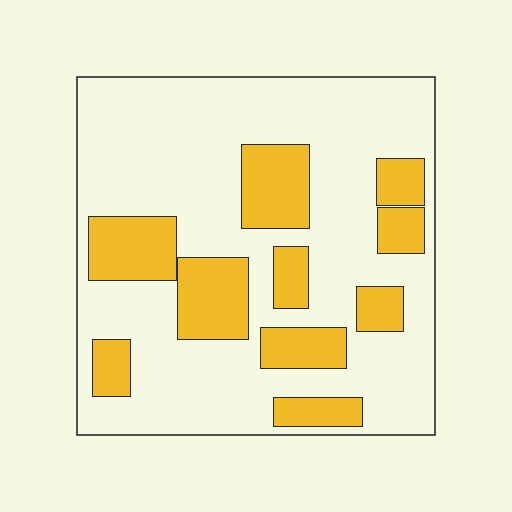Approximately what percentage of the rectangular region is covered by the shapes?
Approximately 25%.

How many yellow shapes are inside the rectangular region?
10.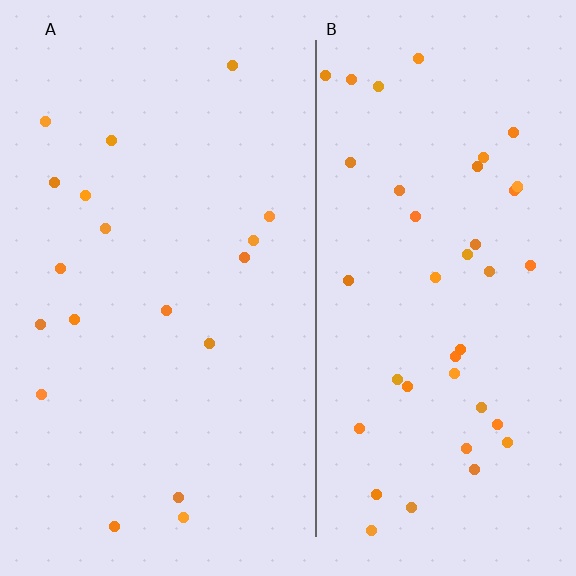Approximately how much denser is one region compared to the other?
Approximately 2.3× — region B over region A.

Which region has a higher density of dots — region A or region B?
B (the right).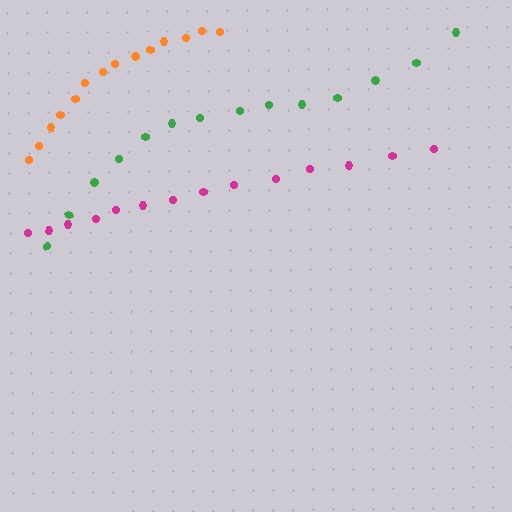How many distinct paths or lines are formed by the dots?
There are 3 distinct paths.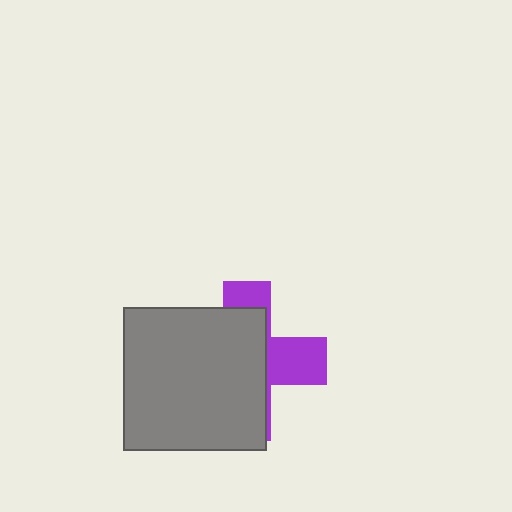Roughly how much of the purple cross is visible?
A small part of it is visible (roughly 34%).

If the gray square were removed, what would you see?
You would see the complete purple cross.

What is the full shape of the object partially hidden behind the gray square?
The partially hidden object is a purple cross.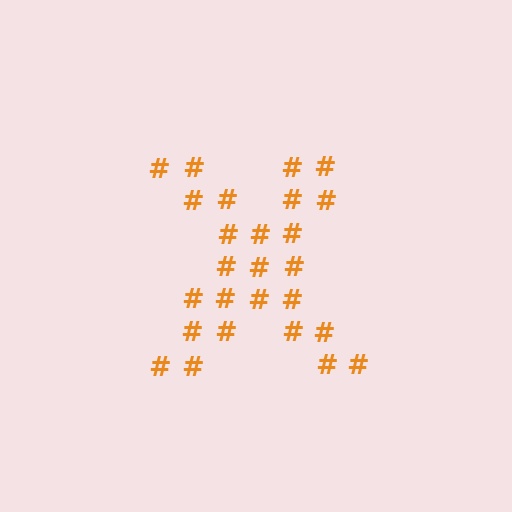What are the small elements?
The small elements are hash symbols.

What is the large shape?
The large shape is the letter X.